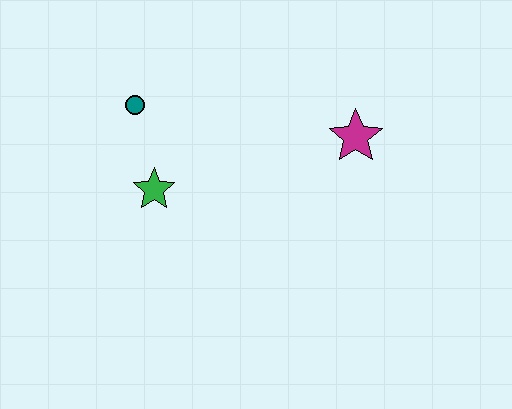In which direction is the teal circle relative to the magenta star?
The teal circle is to the left of the magenta star.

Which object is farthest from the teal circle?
The magenta star is farthest from the teal circle.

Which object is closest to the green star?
The teal circle is closest to the green star.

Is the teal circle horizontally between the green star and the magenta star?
No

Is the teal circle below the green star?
No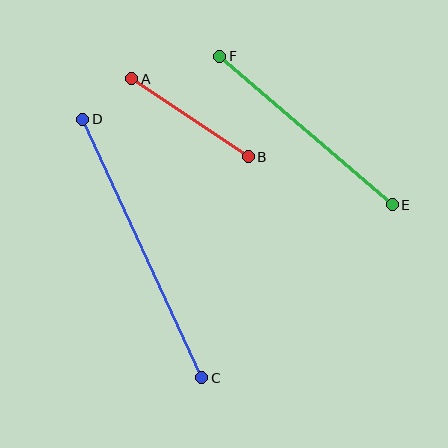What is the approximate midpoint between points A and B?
The midpoint is at approximately (190, 118) pixels.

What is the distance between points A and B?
The distance is approximately 140 pixels.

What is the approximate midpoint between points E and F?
The midpoint is at approximately (306, 131) pixels.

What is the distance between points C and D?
The distance is approximately 285 pixels.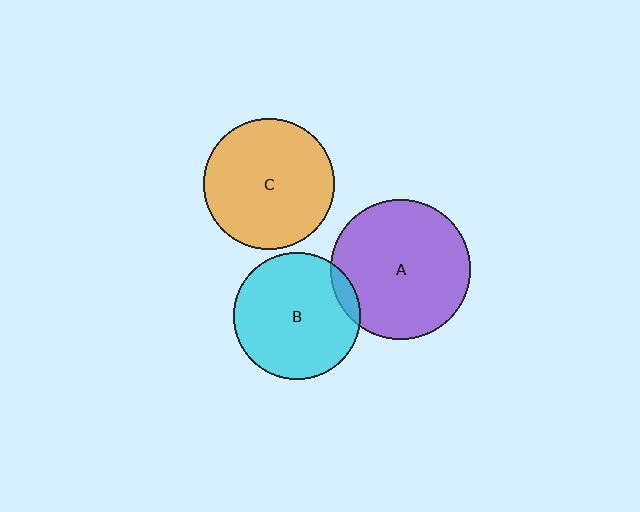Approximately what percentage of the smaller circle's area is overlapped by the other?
Approximately 5%.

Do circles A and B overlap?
Yes.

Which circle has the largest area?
Circle A (purple).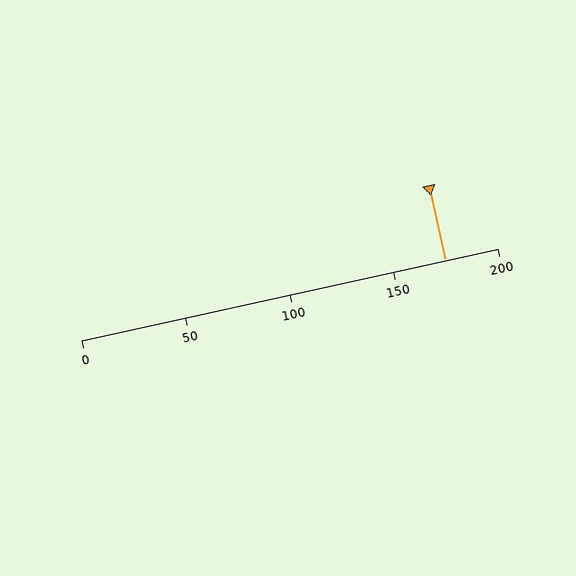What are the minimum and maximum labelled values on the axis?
The axis runs from 0 to 200.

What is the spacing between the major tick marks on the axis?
The major ticks are spaced 50 apart.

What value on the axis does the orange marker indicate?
The marker indicates approximately 175.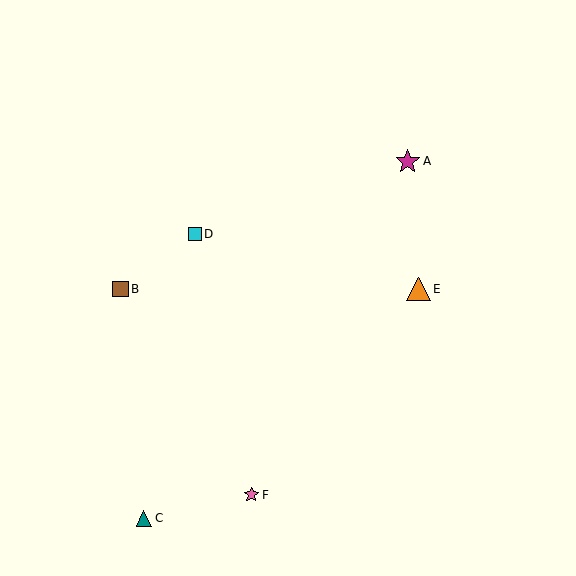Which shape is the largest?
The magenta star (labeled A) is the largest.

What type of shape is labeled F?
Shape F is a pink star.